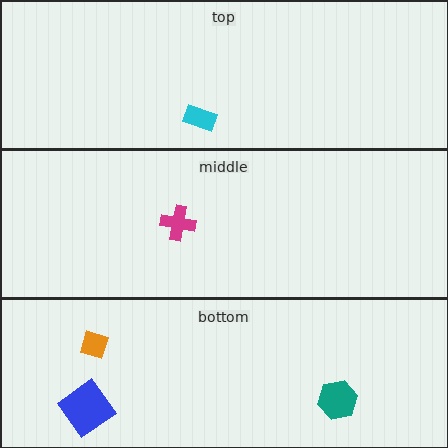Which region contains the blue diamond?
The bottom region.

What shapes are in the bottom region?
The blue diamond, the orange diamond, the teal hexagon.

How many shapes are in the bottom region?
3.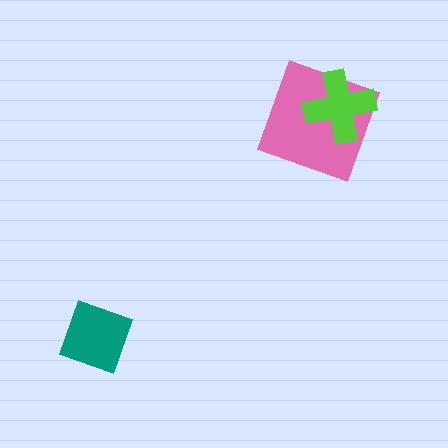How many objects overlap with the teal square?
0 objects overlap with the teal square.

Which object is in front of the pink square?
The lime cross is in front of the pink square.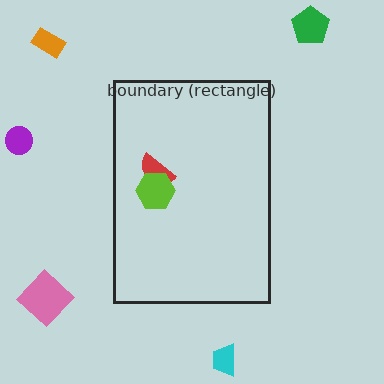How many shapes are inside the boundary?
2 inside, 5 outside.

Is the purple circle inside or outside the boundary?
Outside.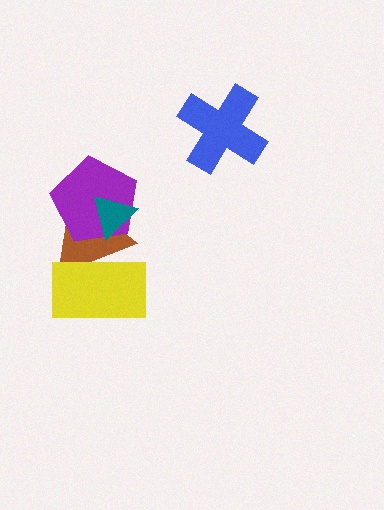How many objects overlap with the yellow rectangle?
1 object overlaps with the yellow rectangle.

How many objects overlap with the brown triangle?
3 objects overlap with the brown triangle.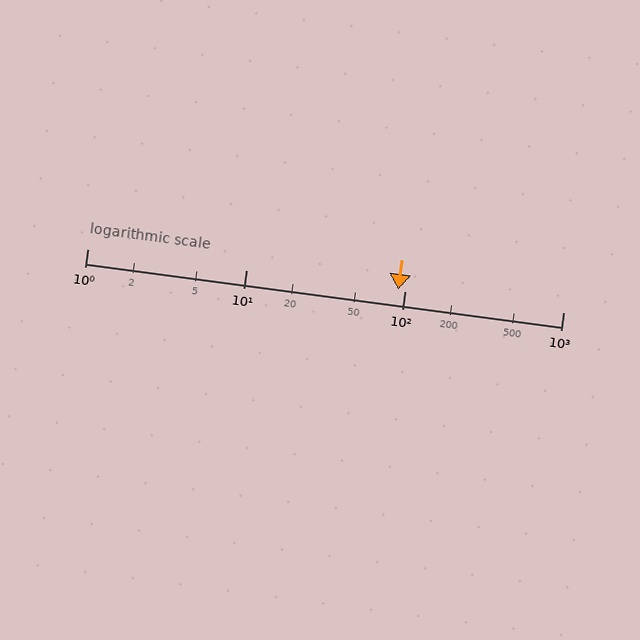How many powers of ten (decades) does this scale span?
The scale spans 3 decades, from 1 to 1000.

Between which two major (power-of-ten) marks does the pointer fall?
The pointer is between 10 and 100.